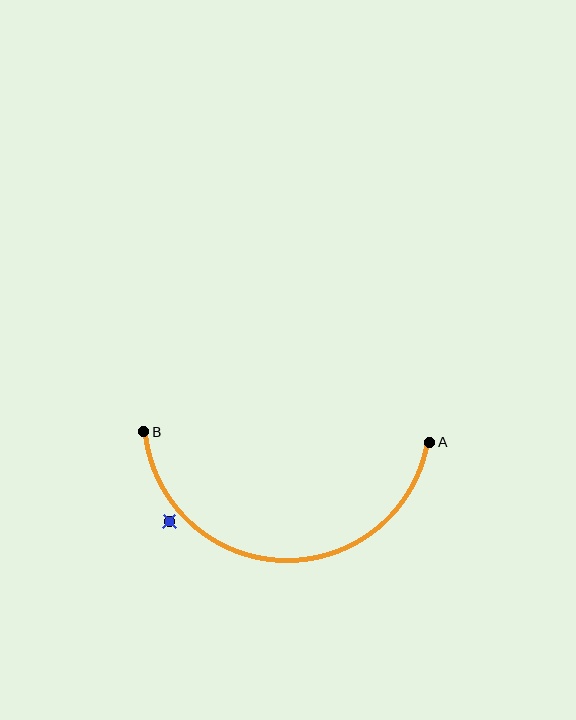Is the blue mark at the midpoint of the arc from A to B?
No — the blue mark does not lie on the arc at all. It sits slightly outside the curve.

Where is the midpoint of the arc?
The arc midpoint is the point on the curve farthest from the straight line joining A and B. It sits below that line.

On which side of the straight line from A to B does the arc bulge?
The arc bulges below the straight line connecting A and B.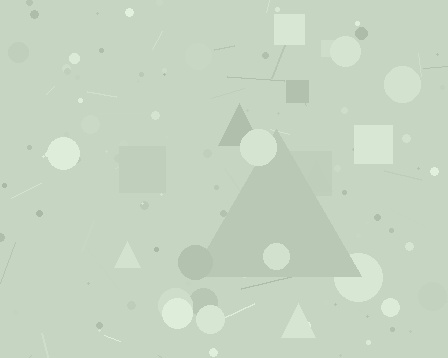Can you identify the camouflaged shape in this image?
The camouflaged shape is a triangle.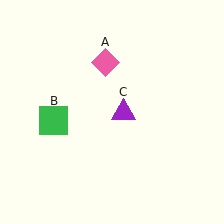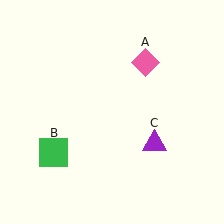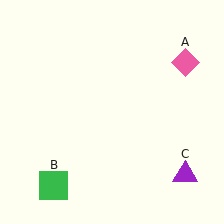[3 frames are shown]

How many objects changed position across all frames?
3 objects changed position: pink diamond (object A), green square (object B), purple triangle (object C).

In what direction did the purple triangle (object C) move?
The purple triangle (object C) moved down and to the right.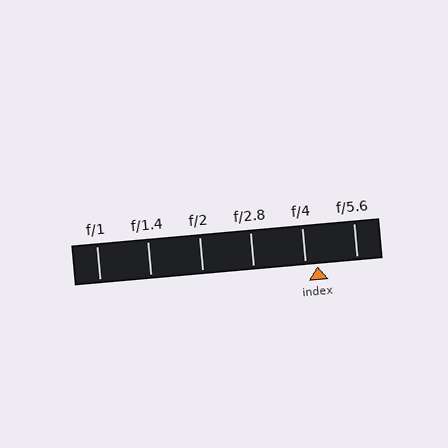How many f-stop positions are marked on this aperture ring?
There are 6 f-stop positions marked.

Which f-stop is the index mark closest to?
The index mark is closest to f/4.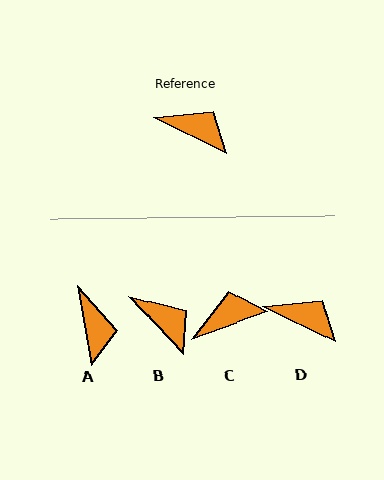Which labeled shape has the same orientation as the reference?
D.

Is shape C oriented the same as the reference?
No, it is off by about 46 degrees.